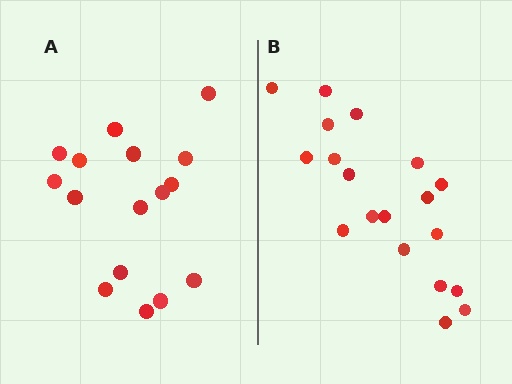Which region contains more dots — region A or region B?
Region B (the right region) has more dots.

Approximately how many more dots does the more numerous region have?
Region B has just a few more — roughly 2 or 3 more dots than region A.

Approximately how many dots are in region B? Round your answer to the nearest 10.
About 20 dots. (The exact count is 19, which rounds to 20.)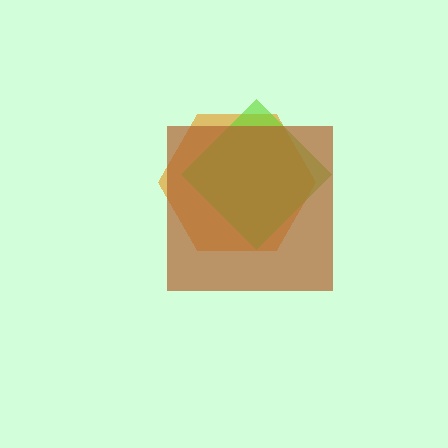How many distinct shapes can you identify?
There are 3 distinct shapes: an orange hexagon, a lime diamond, a brown square.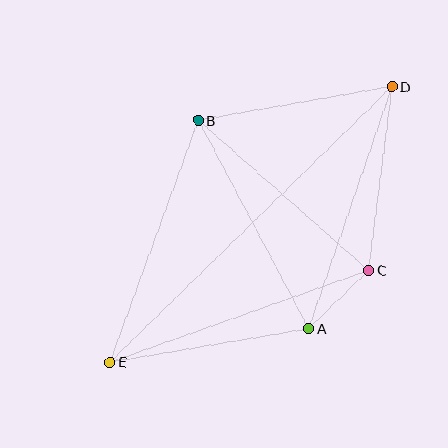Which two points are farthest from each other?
Points D and E are farthest from each other.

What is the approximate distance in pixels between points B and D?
The distance between B and D is approximately 197 pixels.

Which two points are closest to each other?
Points A and C are closest to each other.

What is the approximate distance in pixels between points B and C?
The distance between B and C is approximately 227 pixels.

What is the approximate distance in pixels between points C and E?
The distance between C and E is approximately 274 pixels.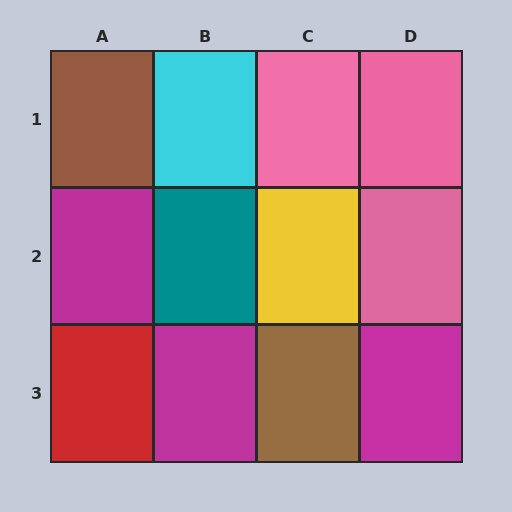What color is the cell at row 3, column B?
Magenta.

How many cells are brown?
2 cells are brown.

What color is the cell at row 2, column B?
Teal.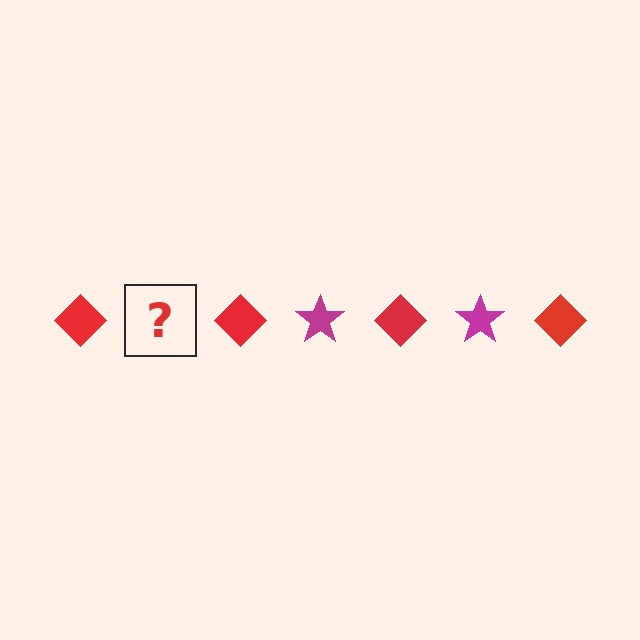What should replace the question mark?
The question mark should be replaced with a magenta star.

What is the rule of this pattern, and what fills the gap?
The rule is that the pattern alternates between red diamond and magenta star. The gap should be filled with a magenta star.